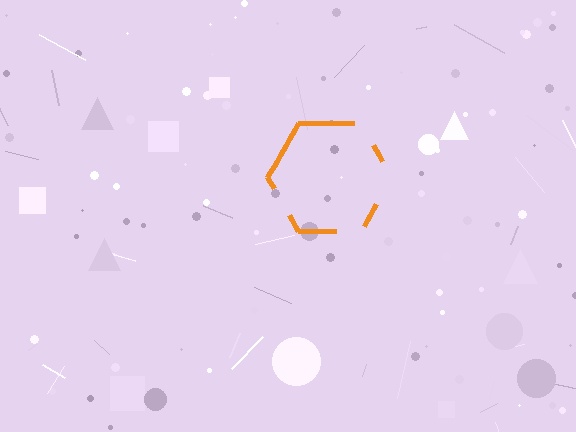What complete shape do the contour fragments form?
The contour fragments form a hexagon.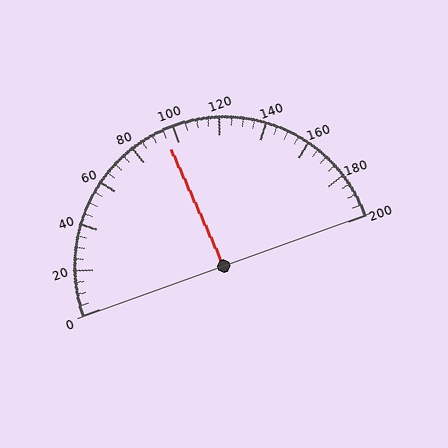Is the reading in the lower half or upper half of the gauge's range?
The reading is in the lower half of the range (0 to 200).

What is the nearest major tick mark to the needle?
The nearest major tick mark is 100.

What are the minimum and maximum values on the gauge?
The gauge ranges from 0 to 200.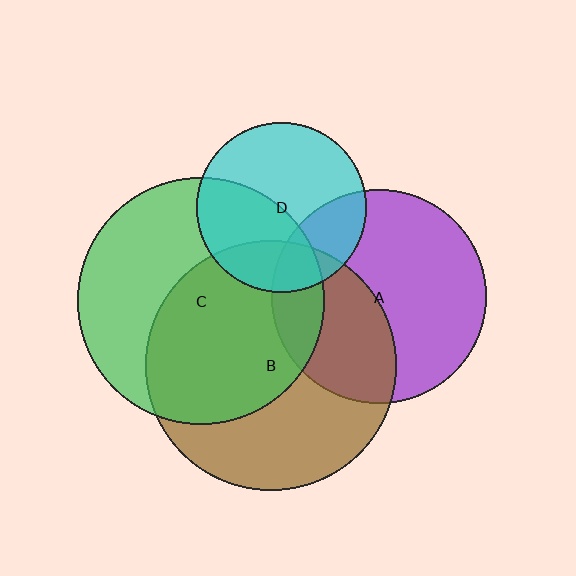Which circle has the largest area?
Circle B (brown).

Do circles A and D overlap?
Yes.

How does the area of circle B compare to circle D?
Approximately 2.2 times.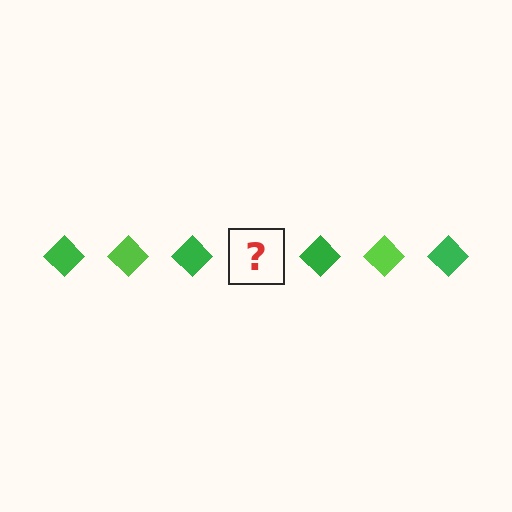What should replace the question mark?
The question mark should be replaced with a lime diamond.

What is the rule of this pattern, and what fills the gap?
The rule is that the pattern cycles through green, lime diamonds. The gap should be filled with a lime diamond.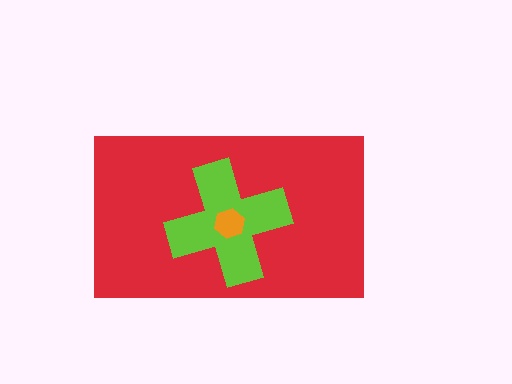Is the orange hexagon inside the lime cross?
Yes.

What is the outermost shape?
The red rectangle.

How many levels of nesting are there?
3.